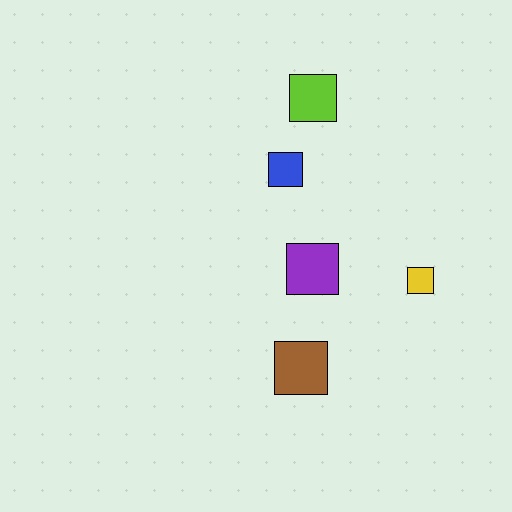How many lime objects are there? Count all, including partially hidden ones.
There is 1 lime object.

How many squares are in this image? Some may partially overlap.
There are 5 squares.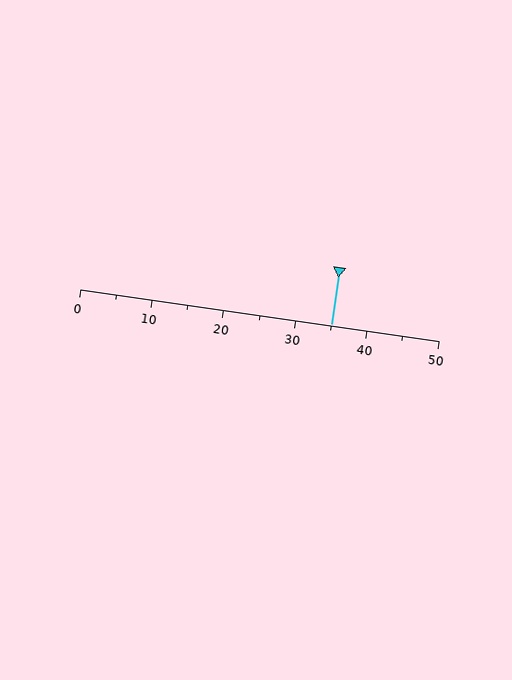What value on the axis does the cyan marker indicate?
The marker indicates approximately 35.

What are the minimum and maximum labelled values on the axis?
The axis runs from 0 to 50.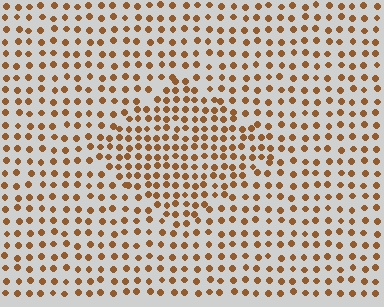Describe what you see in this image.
The image contains small brown elements arranged at two different densities. A diamond-shaped region is visible where the elements are more densely packed than the surrounding area.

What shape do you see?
I see a diamond.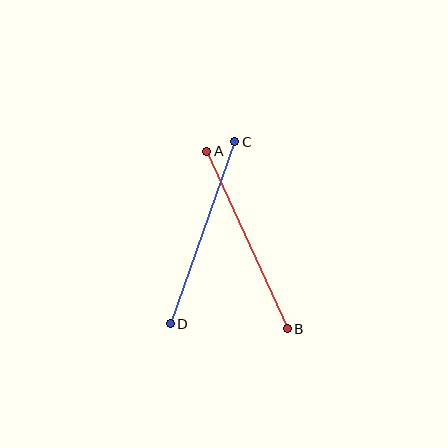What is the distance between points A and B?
The distance is approximately 195 pixels.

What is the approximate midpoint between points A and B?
The midpoint is at approximately (247, 240) pixels.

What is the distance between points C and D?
The distance is approximately 193 pixels.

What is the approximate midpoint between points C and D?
The midpoint is at approximately (203, 233) pixels.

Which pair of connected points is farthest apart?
Points A and B are farthest apart.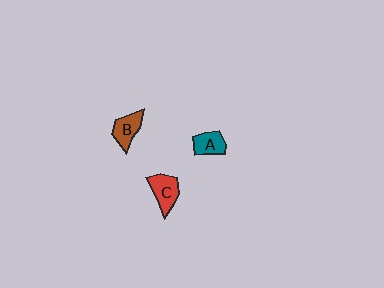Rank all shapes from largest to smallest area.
From largest to smallest: C (red), B (brown), A (teal).